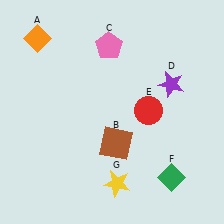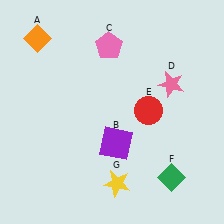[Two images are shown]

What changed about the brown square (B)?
In Image 1, B is brown. In Image 2, it changed to purple.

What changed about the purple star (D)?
In Image 1, D is purple. In Image 2, it changed to pink.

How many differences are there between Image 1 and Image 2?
There are 2 differences between the two images.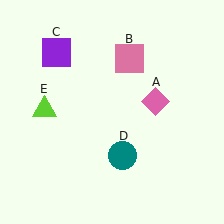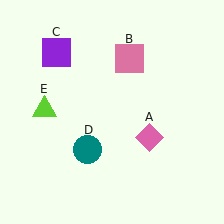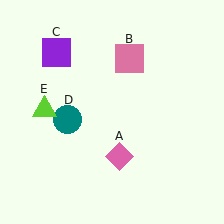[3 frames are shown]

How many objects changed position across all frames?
2 objects changed position: pink diamond (object A), teal circle (object D).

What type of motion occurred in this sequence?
The pink diamond (object A), teal circle (object D) rotated clockwise around the center of the scene.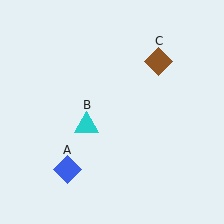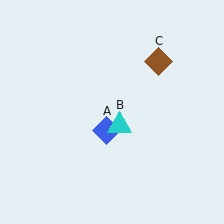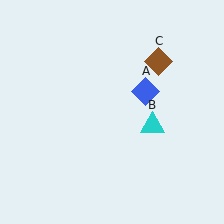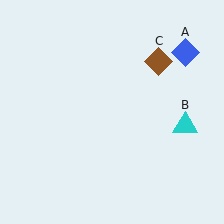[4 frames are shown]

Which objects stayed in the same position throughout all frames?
Brown diamond (object C) remained stationary.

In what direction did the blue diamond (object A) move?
The blue diamond (object A) moved up and to the right.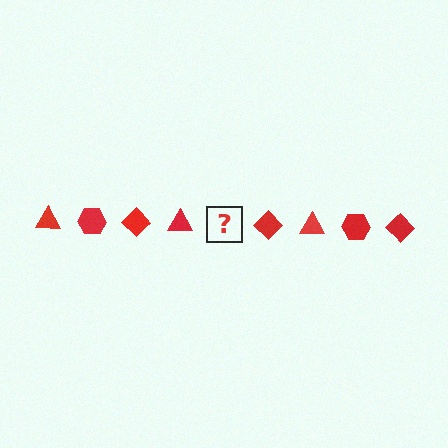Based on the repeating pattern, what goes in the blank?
The blank should be a red hexagon.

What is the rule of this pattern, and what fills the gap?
The rule is that the pattern cycles through triangle, hexagon, diamond shapes in red. The gap should be filled with a red hexagon.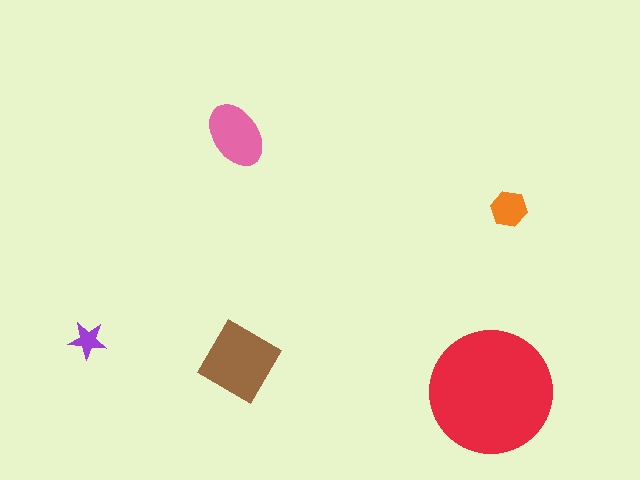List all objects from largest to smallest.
The red circle, the brown diamond, the pink ellipse, the orange hexagon, the purple star.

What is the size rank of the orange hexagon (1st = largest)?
4th.